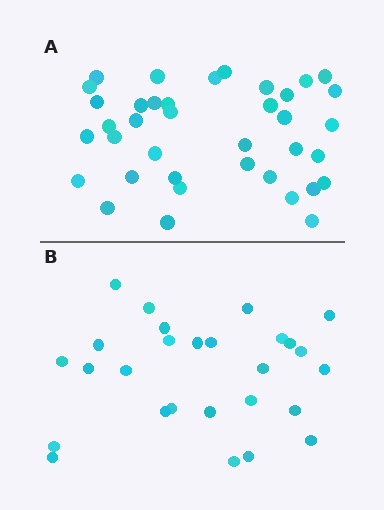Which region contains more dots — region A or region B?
Region A (the top region) has more dots.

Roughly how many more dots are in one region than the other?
Region A has roughly 12 or so more dots than region B.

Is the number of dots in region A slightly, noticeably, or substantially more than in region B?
Region A has noticeably more, but not dramatically so. The ratio is roughly 1.4 to 1.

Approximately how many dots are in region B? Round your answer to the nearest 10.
About 30 dots. (The exact count is 27, which rounds to 30.)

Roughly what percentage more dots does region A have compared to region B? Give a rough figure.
About 40% more.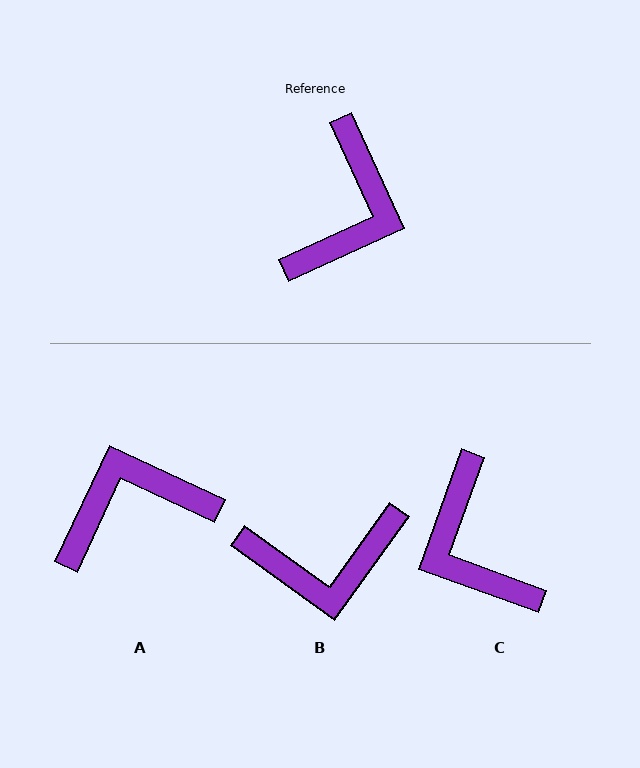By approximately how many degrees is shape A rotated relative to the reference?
Approximately 131 degrees counter-clockwise.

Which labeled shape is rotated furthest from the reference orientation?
C, about 134 degrees away.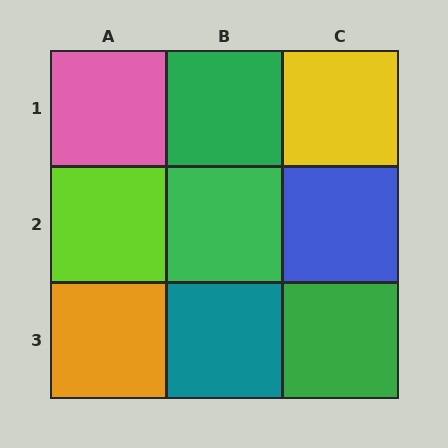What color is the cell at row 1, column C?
Yellow.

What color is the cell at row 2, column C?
Blue.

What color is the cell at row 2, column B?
Green.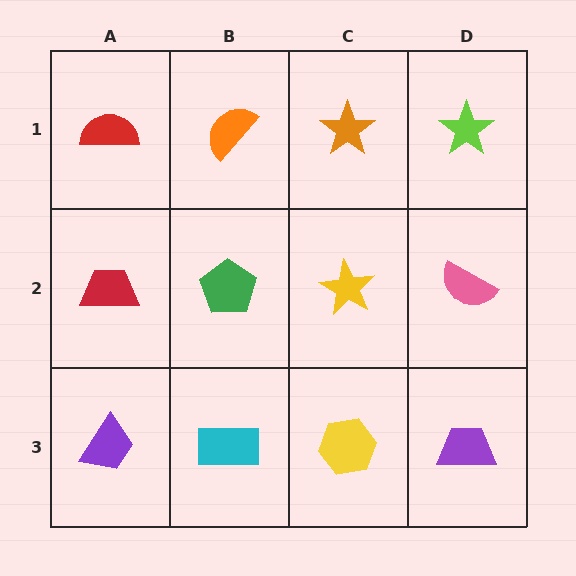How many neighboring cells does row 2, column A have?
3.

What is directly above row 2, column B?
An orange semicircle.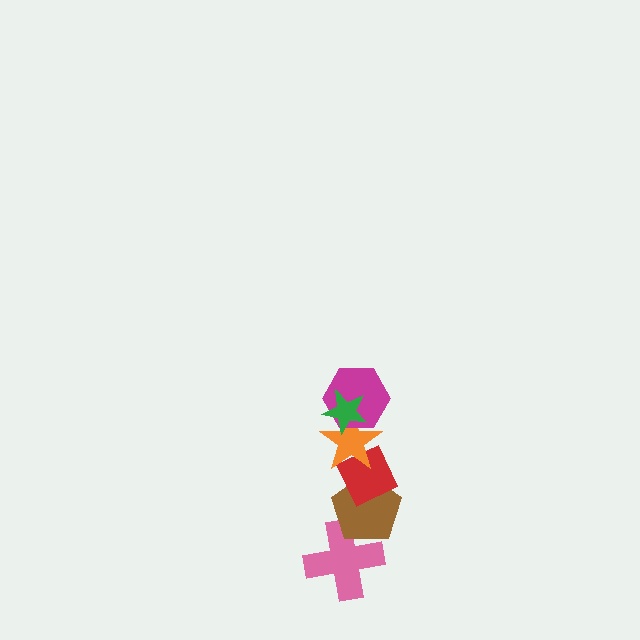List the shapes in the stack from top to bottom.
From top to bottom: the green star, the magenta hexagon, the orange star, the red diamond, the brown pentagon, the pink cross.